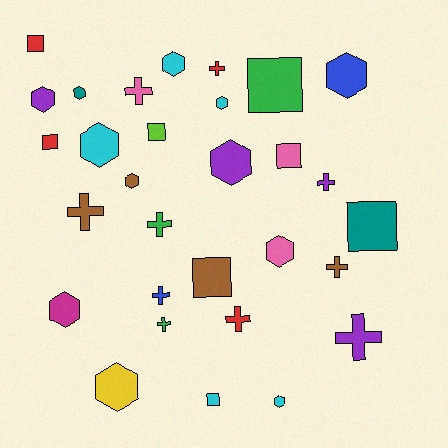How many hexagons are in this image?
There are 12 hexagons.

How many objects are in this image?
There are 30 objects.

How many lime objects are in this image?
There is 1 lime object.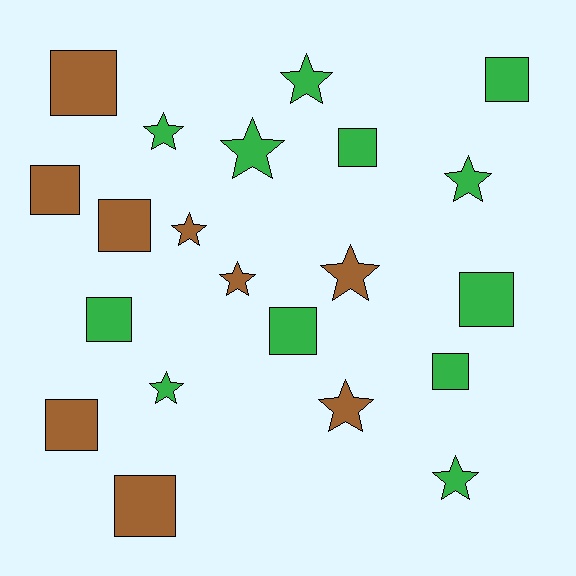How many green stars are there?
There are 6 green stars.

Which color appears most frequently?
Green, with 12 objects.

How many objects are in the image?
There are 21 objects.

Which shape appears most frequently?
Square, with 11 objects.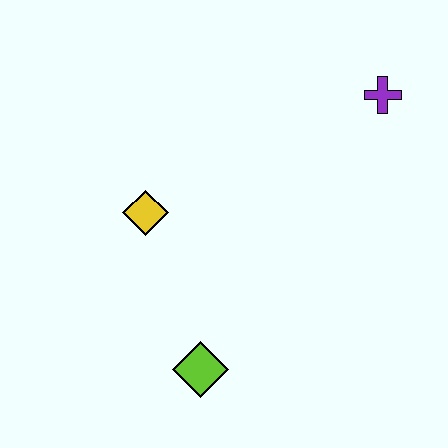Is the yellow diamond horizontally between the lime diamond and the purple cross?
No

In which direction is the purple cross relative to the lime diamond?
The purple cross is above the lime diamond.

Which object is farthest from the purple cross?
The lime diamond is farthest from the purple cross.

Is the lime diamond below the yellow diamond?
Yes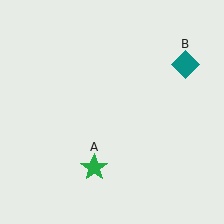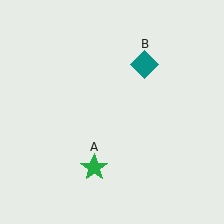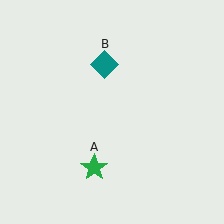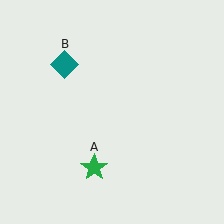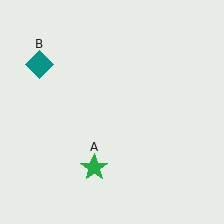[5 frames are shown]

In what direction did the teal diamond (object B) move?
The teal diamond (object B) moved left.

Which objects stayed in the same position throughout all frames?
Green star (object A) remained stationary.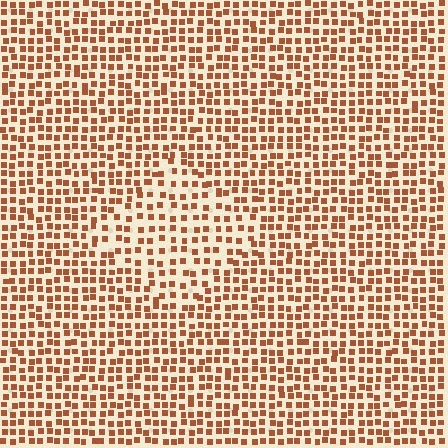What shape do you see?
I see a diamond.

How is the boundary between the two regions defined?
The boundary is defined by a change in element density (approximately 1.6x ratio). All elements are the same color, size, and shape.